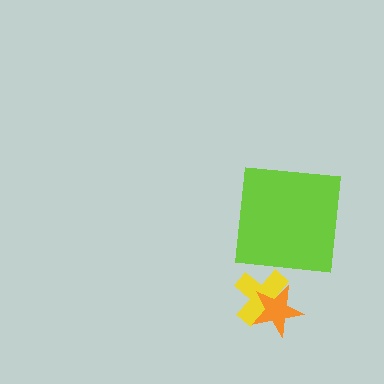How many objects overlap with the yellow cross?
1 object overlaps with the yellow cross.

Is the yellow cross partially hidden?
Yes, it is partially covered by another shape.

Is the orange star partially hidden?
No, no other shape covers it.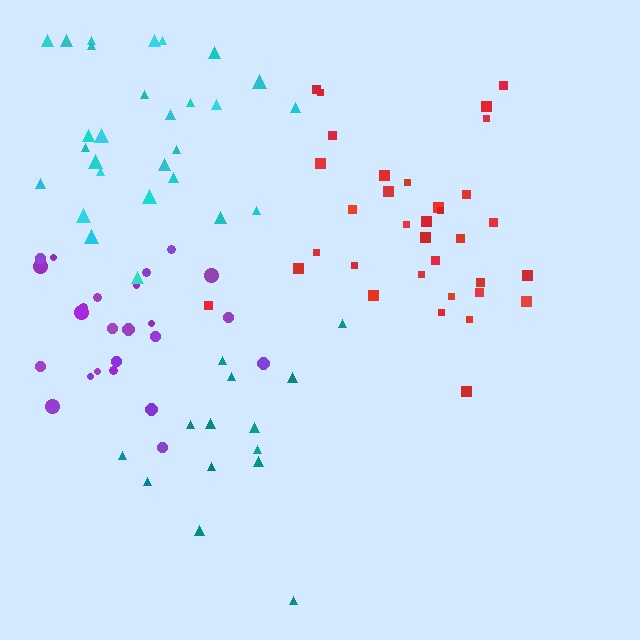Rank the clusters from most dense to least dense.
red, cyan, purple, teal.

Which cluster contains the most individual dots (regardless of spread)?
Red (34).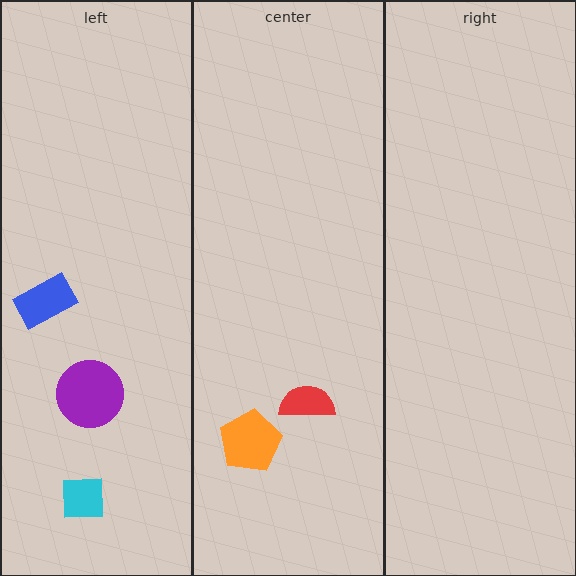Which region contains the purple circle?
The left region.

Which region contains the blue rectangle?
The left region.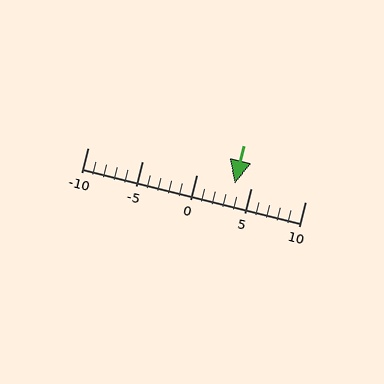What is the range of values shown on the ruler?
The ruler shows values from -10 to 10.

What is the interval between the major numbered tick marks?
The major tick marks are spaced 5 units apart.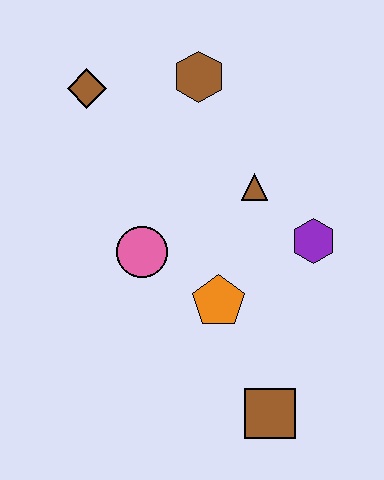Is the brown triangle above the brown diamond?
No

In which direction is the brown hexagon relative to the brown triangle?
The brown hexagon is above the brown triangle.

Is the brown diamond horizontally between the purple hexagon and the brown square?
No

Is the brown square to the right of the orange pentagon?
Yes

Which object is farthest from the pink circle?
The brown square is farthest from the pink circle.